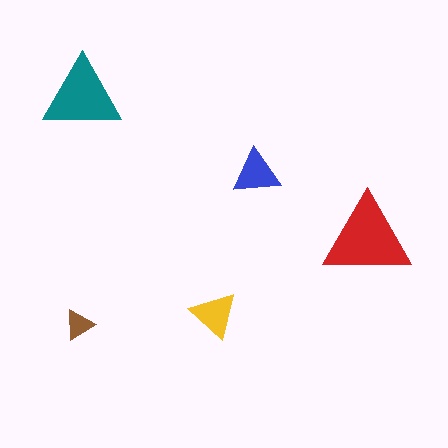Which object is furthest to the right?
The red triangle is rightmost.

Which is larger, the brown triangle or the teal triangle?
The teal one.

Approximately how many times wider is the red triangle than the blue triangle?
About 2 times wider.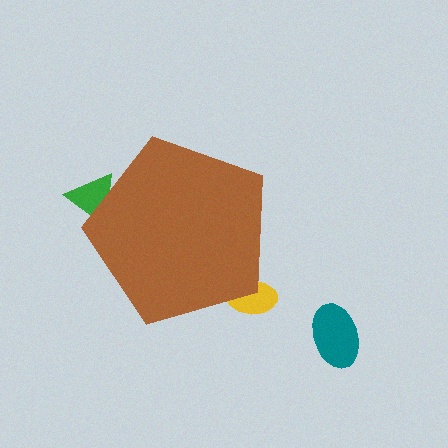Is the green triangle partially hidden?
Yes, the green triangle is partially hidden behind the brown pentagon.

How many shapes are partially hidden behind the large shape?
2 shapes are partially hidden.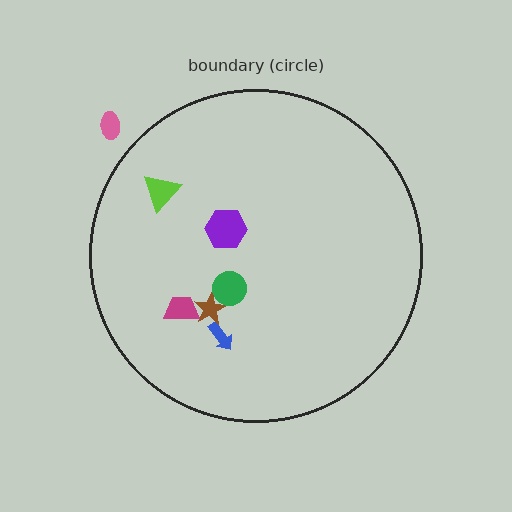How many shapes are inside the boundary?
6 inside, 1 outside.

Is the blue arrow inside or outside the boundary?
Inside.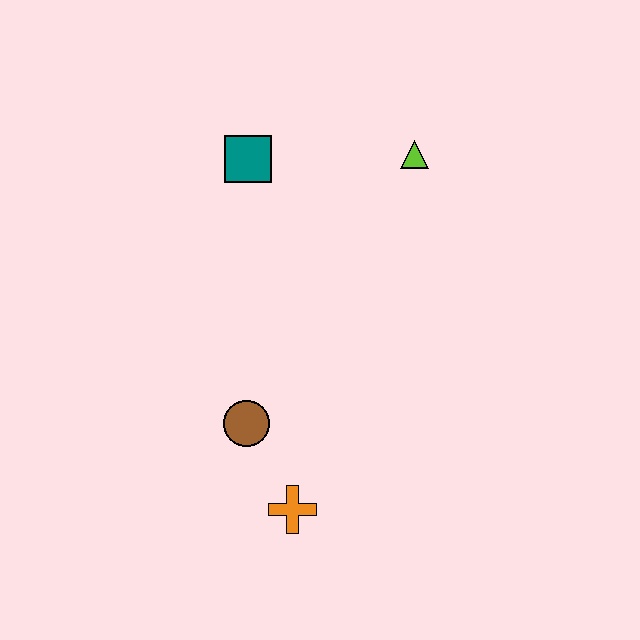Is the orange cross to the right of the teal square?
Yes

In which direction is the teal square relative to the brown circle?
The teal square is above the brown circle.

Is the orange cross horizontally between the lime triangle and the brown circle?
Yes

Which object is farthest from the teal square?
The orange cross is farthest from the teal square.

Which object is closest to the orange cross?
The brown circle is closest to the orange cross.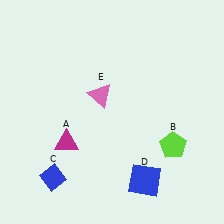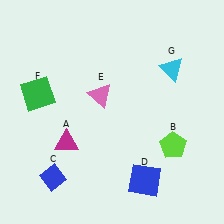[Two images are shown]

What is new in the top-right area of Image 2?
A cyan triangle (G) was added in the top-right area of Image 2.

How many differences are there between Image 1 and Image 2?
There are 2 differences between the two images.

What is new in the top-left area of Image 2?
A green square (F) was added in the top-left area of Image 2.